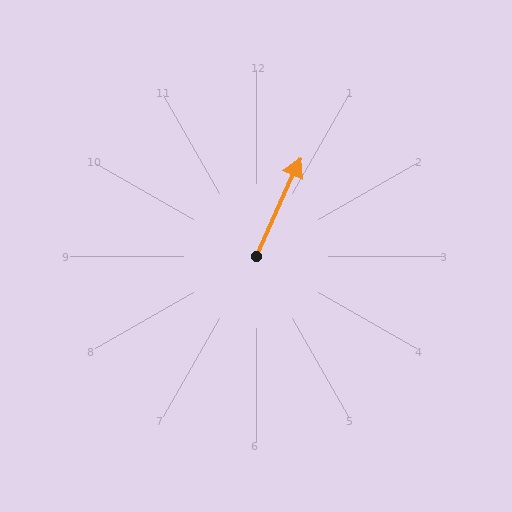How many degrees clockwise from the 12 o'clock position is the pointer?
Approximately 24 degrees.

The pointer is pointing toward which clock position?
Roughly 1 o'clock.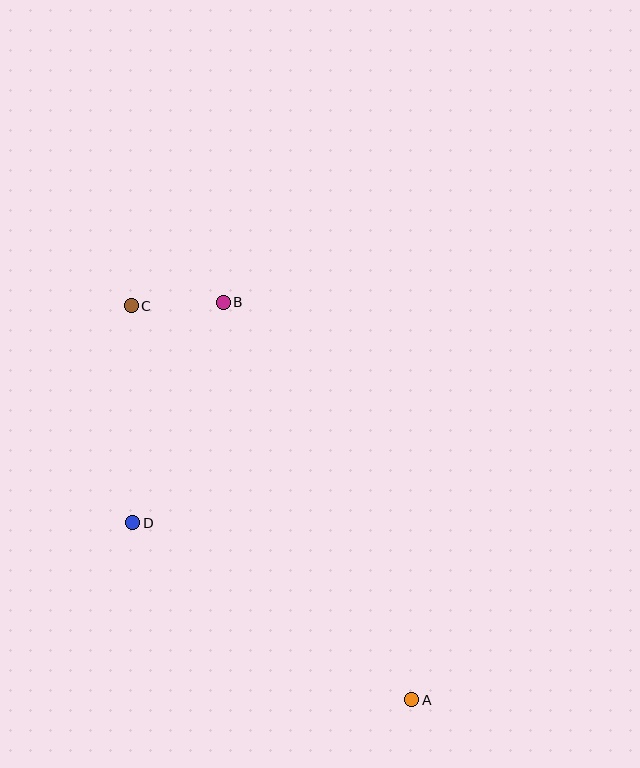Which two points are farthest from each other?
Points A and C are farthest from each other.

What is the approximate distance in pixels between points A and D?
The distance between A and D is approximately 330 pixels.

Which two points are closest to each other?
Points B and C are closest to each other.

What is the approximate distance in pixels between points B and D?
The distance between B and D is approximately 239 pixels.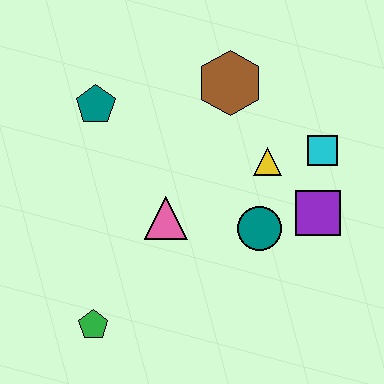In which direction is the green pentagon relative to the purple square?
The green pentagon is to the left of the purple square.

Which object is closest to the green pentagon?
The pink triangle is closest to the green pentagon.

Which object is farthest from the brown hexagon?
The green pentagon is farthest from the brown hexagon.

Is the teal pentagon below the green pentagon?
No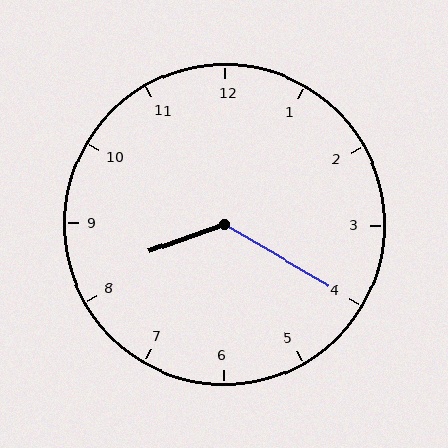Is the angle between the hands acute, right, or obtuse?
It is obtuse.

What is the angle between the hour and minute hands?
Approximately 130 degrees.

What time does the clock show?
8:20.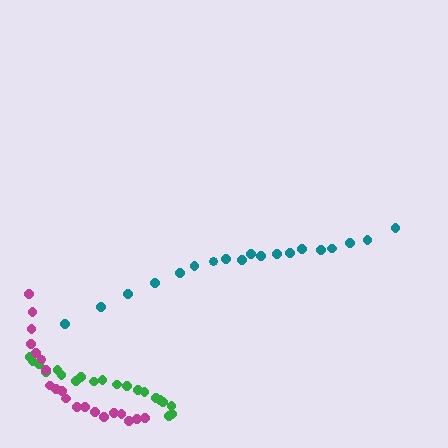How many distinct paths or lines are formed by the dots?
There are 3 distinct paths.